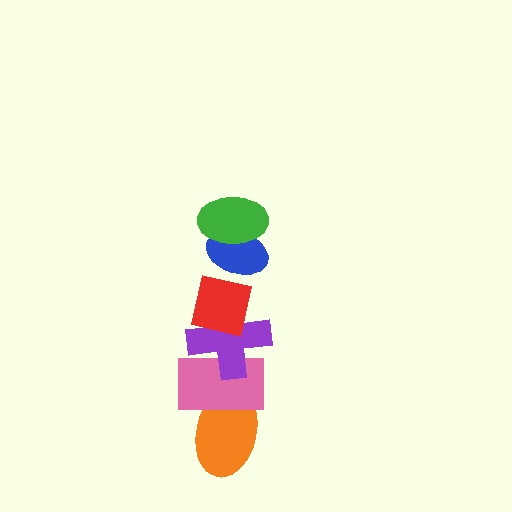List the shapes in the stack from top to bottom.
From top to bottom: the green ellipse, the blue ellipse, the red square, the purple cross, the pink rectangle, the orange ellipse.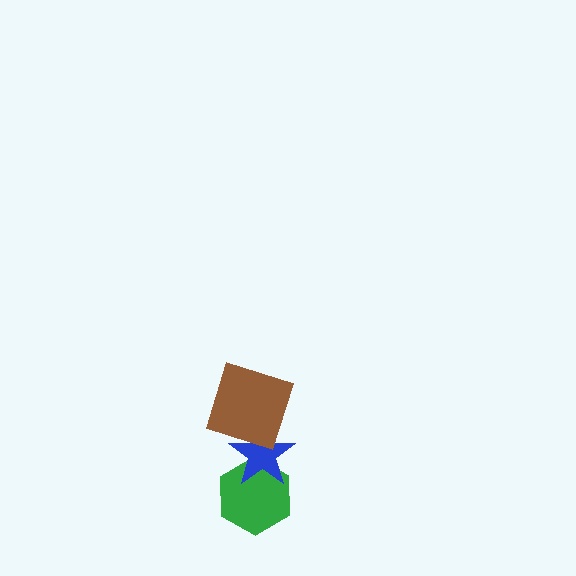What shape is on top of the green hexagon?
The blue star is on top of the green hexagon.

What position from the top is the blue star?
The blue star is 2nd from the top.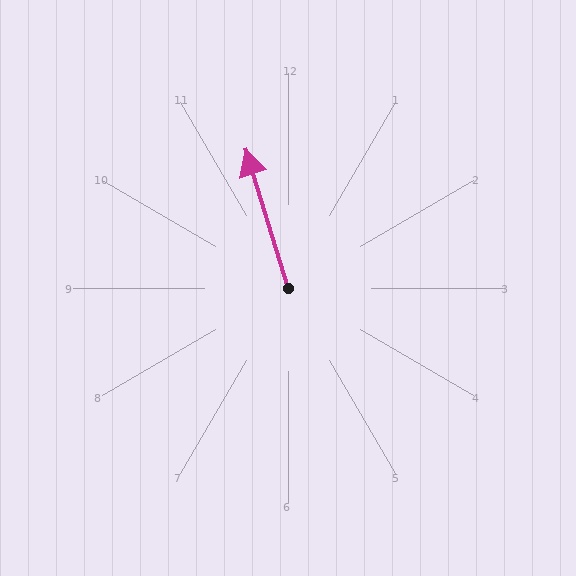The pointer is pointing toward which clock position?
Roughly 11 o'clock.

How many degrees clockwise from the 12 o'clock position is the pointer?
Approximately 343 degrees.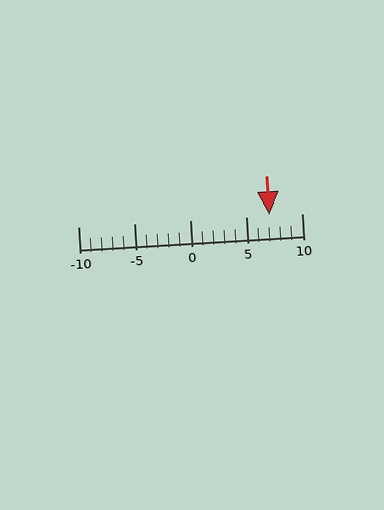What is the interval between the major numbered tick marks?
The major tick marks are spaced 5 units apart.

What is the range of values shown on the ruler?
The ruler shows values from -10 to 10.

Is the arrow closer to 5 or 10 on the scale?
The arrow is closer to 5.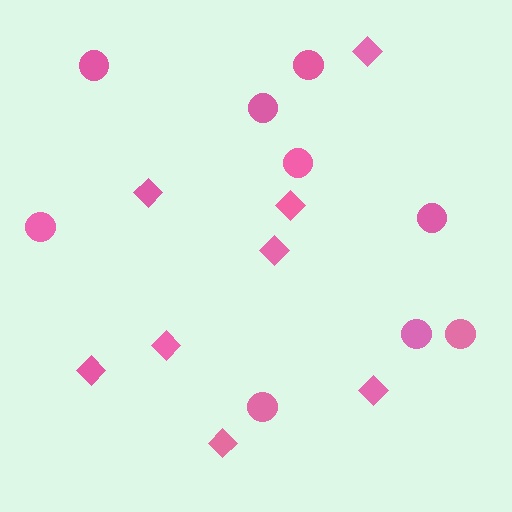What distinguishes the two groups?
There are 2 groups: one group of diamonds (8) and one group of circles (9).